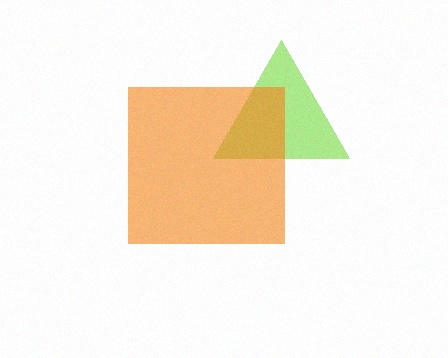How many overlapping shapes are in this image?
There are 2 overlapping shapes in the image.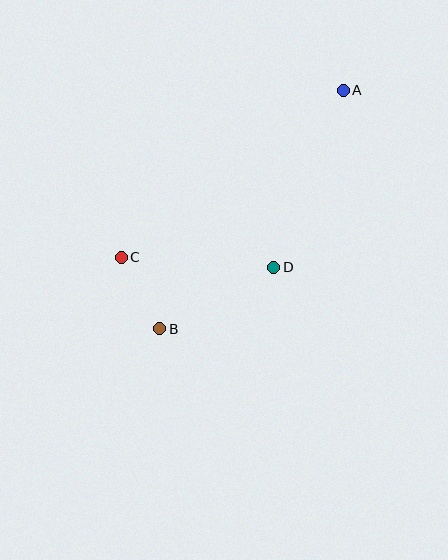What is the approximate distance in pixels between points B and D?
The distance between B and D is approximately 130 pixels.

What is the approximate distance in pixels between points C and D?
The distance between C and D is approximately 153 pixels.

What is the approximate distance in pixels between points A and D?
The distance between A and D is approximately 190 pixels.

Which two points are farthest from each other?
Points A and B are farthest from each other.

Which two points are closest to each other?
Points B and C are closest to each other.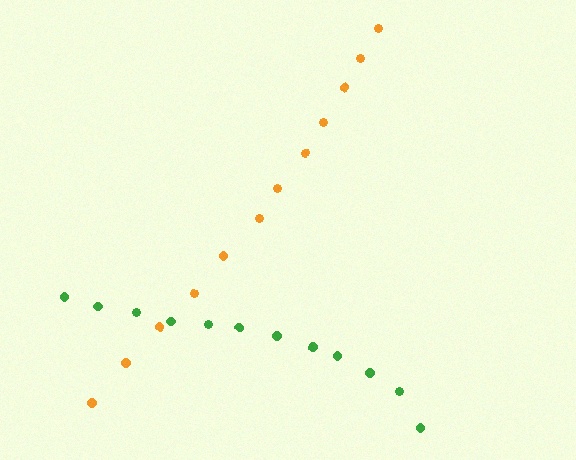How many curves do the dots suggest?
There are 2 distinct paths.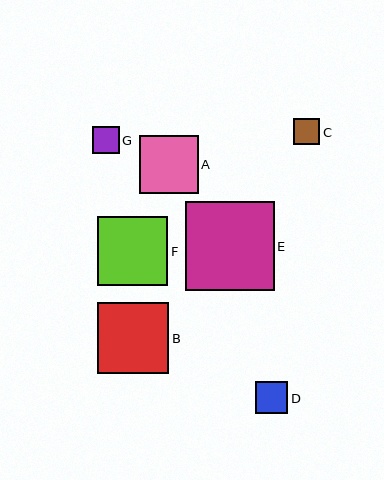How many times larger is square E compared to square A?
Square E is approximately 1.5 times the size of square A.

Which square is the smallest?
Square C is the smallest with a size of approximately 26 pixels.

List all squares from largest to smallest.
From largest to smallest: E, B, F, A, D, G, C.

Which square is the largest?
Square E is the largest with a size of approximately 89 pixels.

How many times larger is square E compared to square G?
Square E is approximately 3.3 times the size of square G.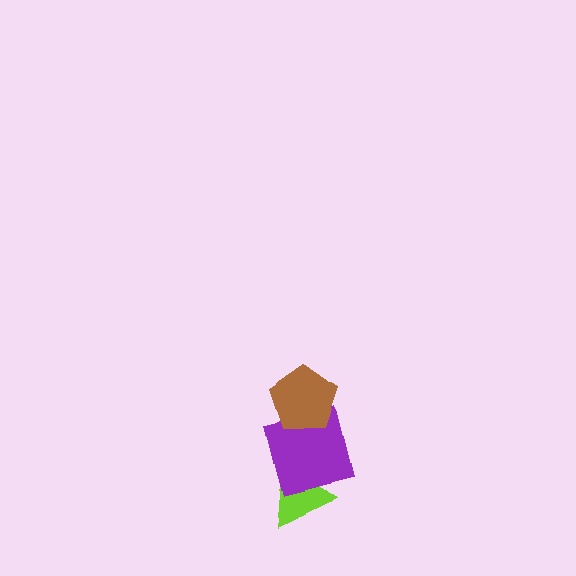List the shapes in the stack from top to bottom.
From top to bottom: the brown pentagon, the purple square, the lime triangle.